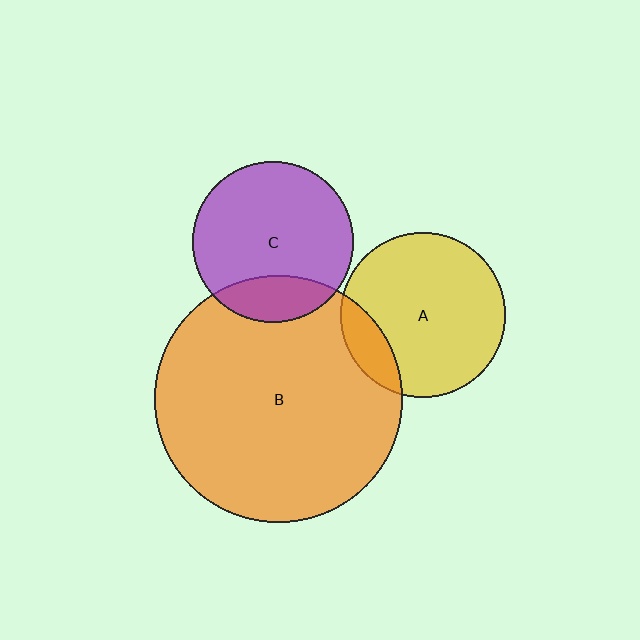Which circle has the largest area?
Circle B (orange).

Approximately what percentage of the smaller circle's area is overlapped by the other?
Approximately 15%.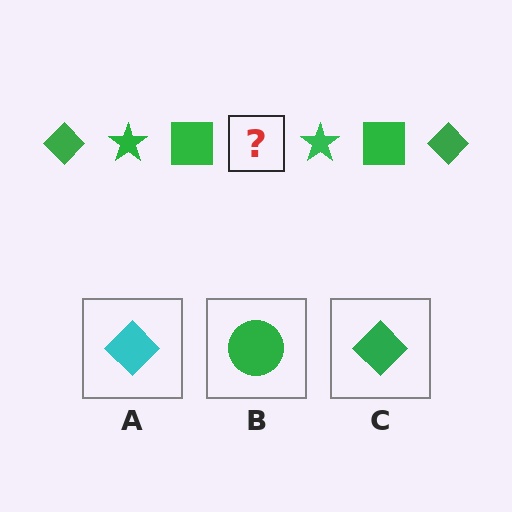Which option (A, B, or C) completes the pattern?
C.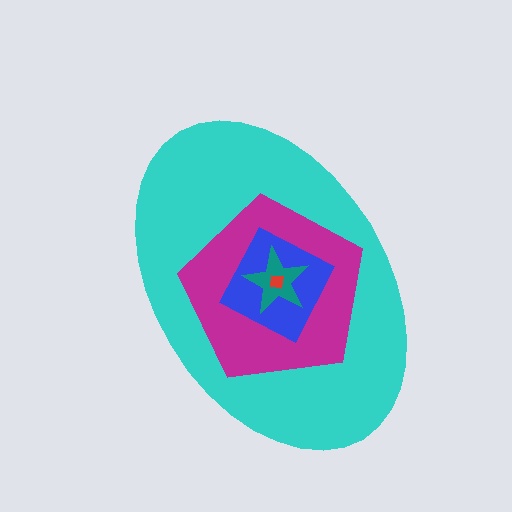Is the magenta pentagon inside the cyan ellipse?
Yes.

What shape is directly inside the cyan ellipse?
The magenta pentagon.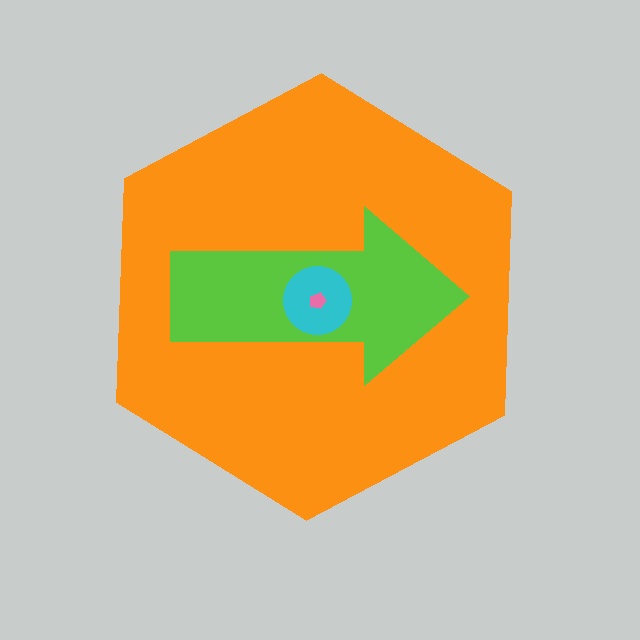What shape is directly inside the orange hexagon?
The lime arrow.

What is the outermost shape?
The orange hexagon.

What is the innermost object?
The pink pentagon.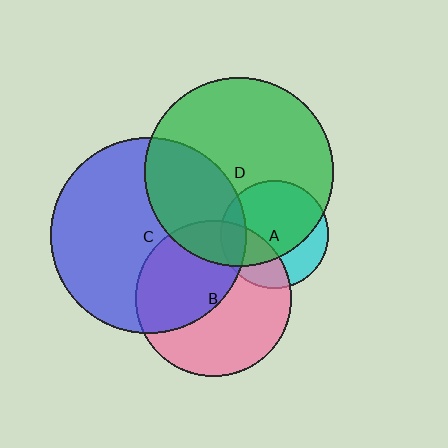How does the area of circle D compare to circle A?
Approximately 3.0 times.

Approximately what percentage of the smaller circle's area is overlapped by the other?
Approximately 30%.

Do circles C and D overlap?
Yes.